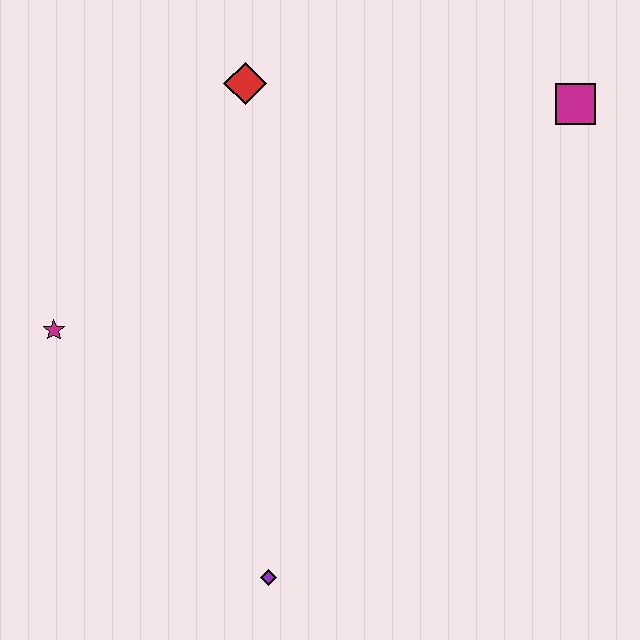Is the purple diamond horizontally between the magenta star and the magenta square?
Yes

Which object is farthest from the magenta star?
The magenta square is farthest from the magenta star.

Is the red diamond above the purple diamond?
Yes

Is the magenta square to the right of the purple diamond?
Yes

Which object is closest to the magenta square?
The red diamond is closest to the magenta square.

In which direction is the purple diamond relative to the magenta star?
The purple diamond is below the magenta star.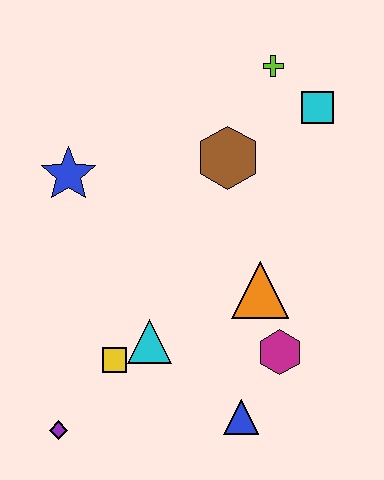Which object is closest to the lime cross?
The cyan square is closest to the lime cross.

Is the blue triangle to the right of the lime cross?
No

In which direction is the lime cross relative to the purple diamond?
The lime cross is above the purple diamond.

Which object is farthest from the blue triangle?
The lime cross is farthest from the blue triangle.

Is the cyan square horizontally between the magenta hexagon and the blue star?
No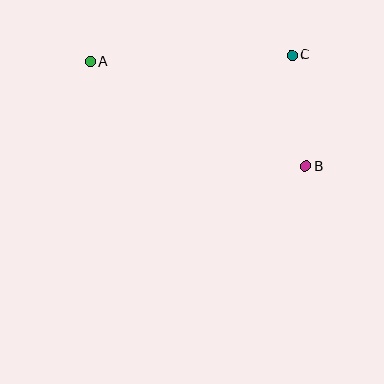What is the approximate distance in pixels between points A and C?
The distance between A and C is approximately 202 pixels.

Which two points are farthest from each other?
Points A and B are farthest from each other.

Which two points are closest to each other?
Points B and C are closest to each other.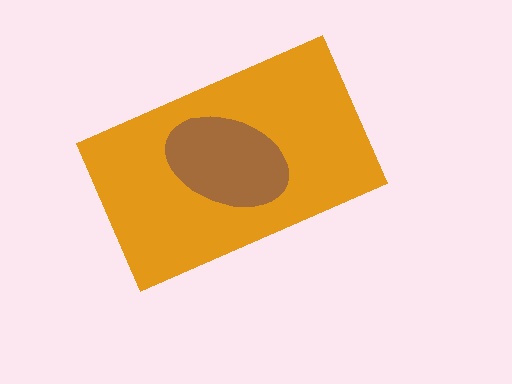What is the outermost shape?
The orange rectangle.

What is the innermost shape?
The brown ellipse.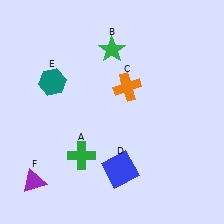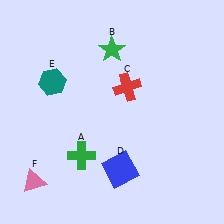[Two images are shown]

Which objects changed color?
C changed from orange to red. F changed from purple to pink.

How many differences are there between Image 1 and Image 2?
There are 2 differences between the two images.